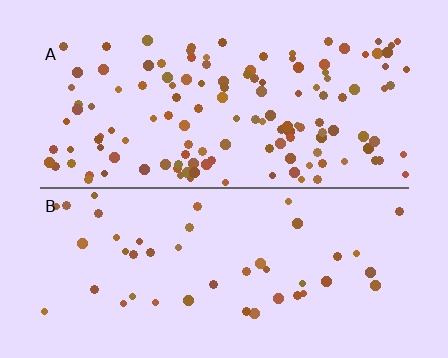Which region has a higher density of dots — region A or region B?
A (the top).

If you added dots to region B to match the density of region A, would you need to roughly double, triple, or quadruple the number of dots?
Approximately triple.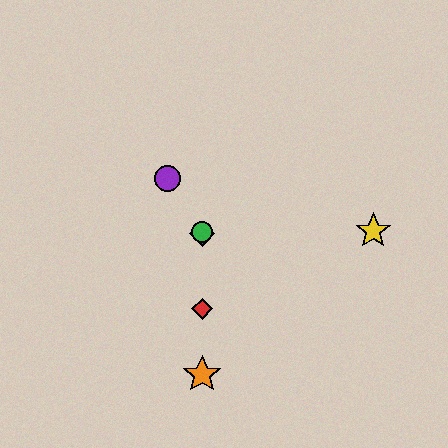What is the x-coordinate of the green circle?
The green circle is at x≈202.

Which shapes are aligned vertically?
The red diamond, the blue diamond, the green circle, the orange star are aligned vertically.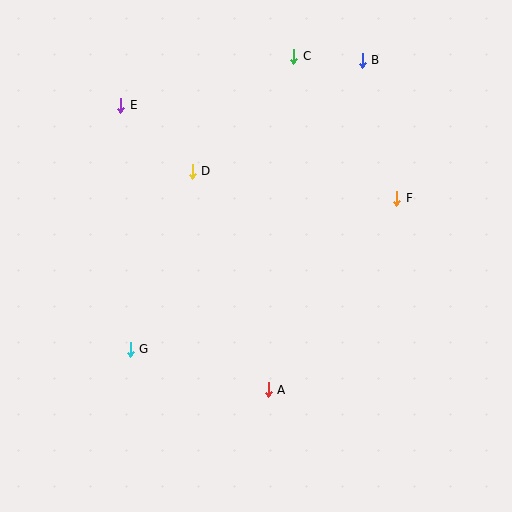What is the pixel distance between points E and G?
The distance between E and G is 244 pixels.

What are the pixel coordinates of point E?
Point E is at (121, 105).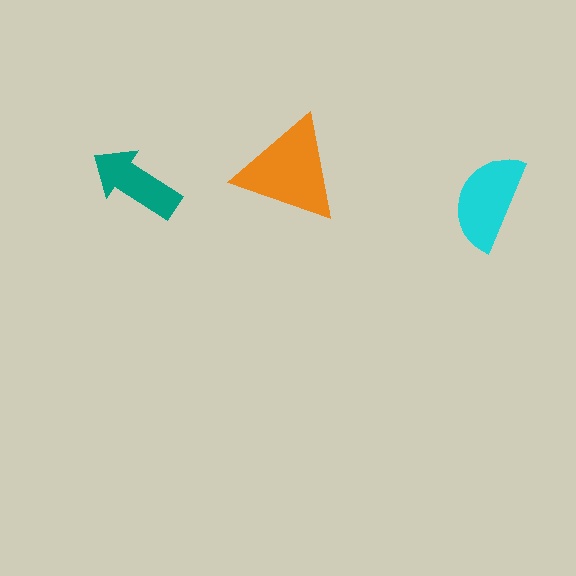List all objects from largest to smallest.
The orange triangle, the cyan semicircle, the teal arrow.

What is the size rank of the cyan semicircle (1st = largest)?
2nd.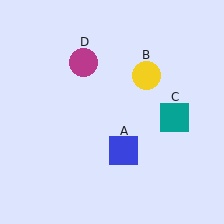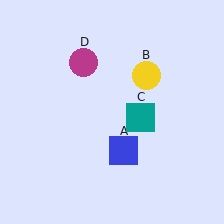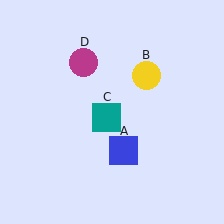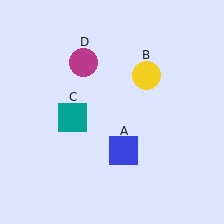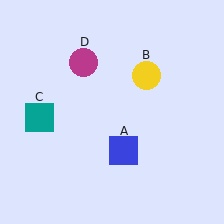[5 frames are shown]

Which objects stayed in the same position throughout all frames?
Blue square (object A) and yellow circle (object B) and magenta circle (object D) remained stationary.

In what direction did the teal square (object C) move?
The teal square (object C) moved left.